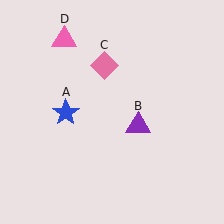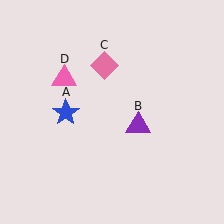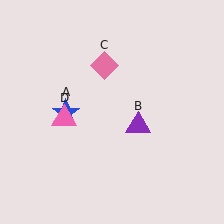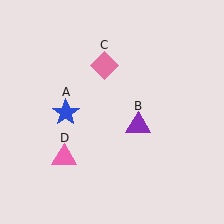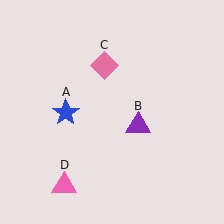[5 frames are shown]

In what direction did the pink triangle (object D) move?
The pink triangle (object D) moved down.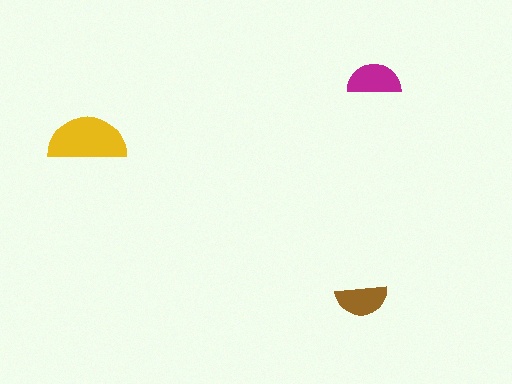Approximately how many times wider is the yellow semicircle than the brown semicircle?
About 1.5 times wider.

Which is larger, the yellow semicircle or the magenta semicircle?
The yellow one.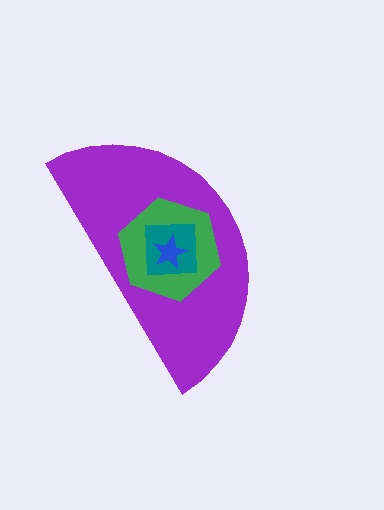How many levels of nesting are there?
4.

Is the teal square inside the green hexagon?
Yes.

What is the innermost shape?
The blue star.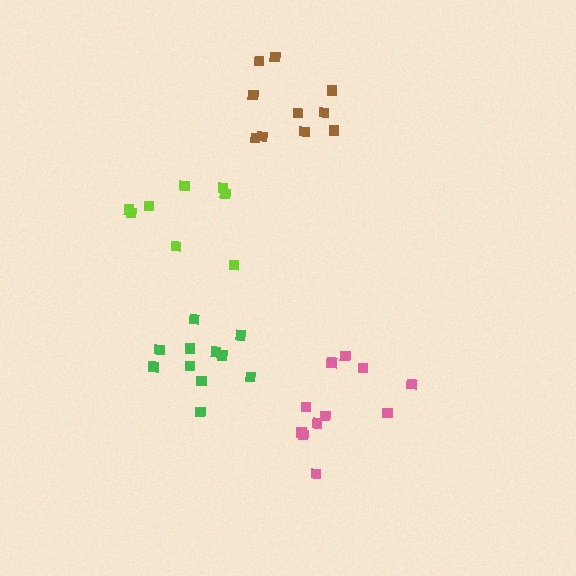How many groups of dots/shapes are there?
There are 4 groups.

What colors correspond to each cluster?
The clusters are colored: pink, green, lime, brown.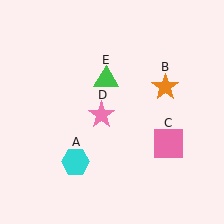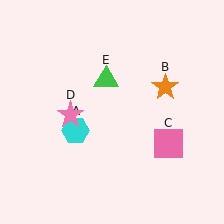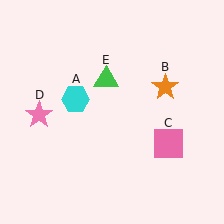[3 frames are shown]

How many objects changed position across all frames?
2 objects changed position: cyan hexagon (object A), pink star (object D).